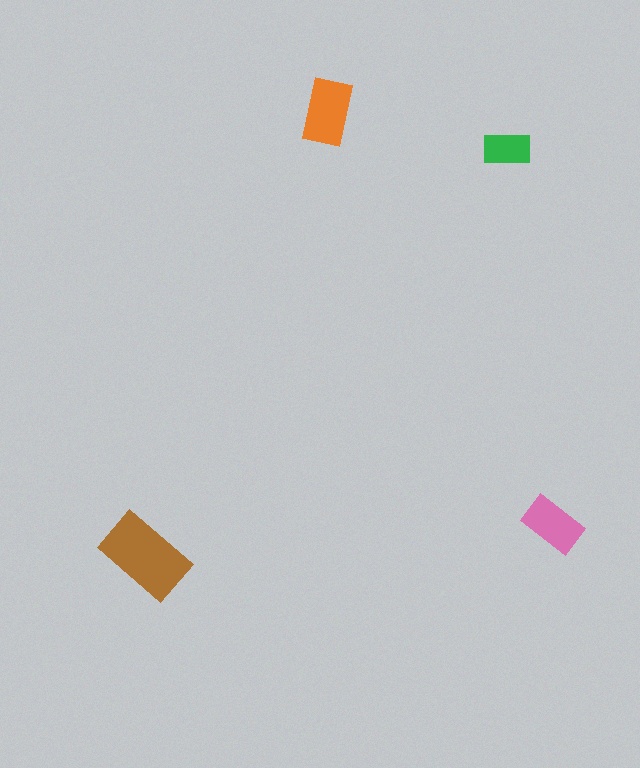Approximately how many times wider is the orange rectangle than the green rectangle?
About 1.5 times wider.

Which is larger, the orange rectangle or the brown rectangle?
The brown one.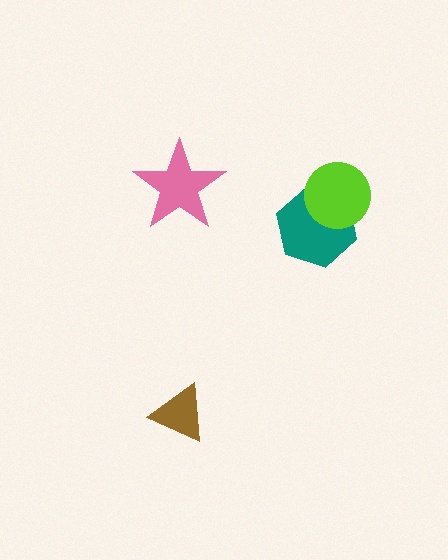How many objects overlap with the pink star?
0 objects overlap with the pink star.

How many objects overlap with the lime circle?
1 object overlaps with the lime circle.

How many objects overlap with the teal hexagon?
1 object overlaps with the teal hexagon.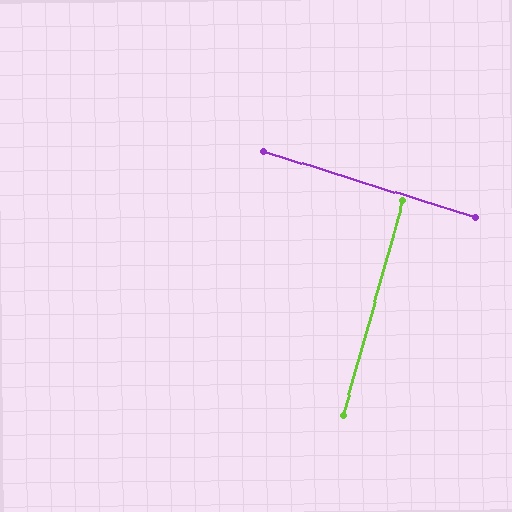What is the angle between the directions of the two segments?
Approximately 89 degrees.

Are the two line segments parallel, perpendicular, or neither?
Perpendicular — they meet at approximately 89°.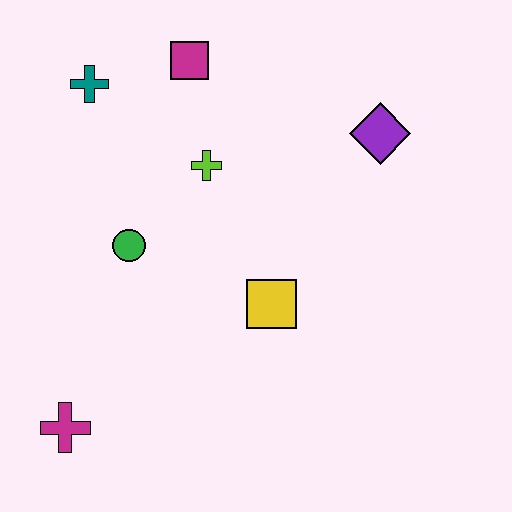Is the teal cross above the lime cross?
Yes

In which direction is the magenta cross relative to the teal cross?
The magenta cross is below the teal cross.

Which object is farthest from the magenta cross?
The purple diamond is farthest from the magenta cross.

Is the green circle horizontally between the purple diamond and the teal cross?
Yes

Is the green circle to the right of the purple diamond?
No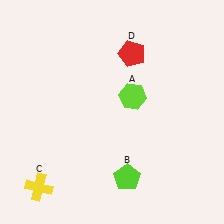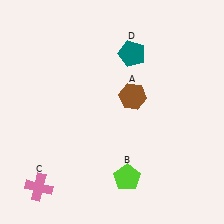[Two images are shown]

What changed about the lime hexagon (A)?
In Image 1, A is lime. In Image 2, it changed to brown.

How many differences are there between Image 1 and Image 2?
There are 3 differences between the two images.